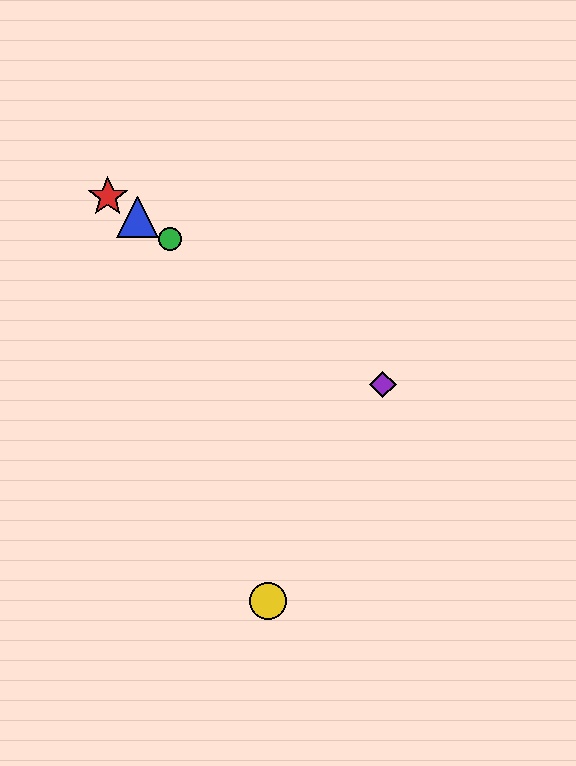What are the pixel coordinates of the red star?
The red star is at (108, 197).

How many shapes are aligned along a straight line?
4 shapes (the red star, the blue triangle, the green circle, the purple diamond) are aligned along a straight line.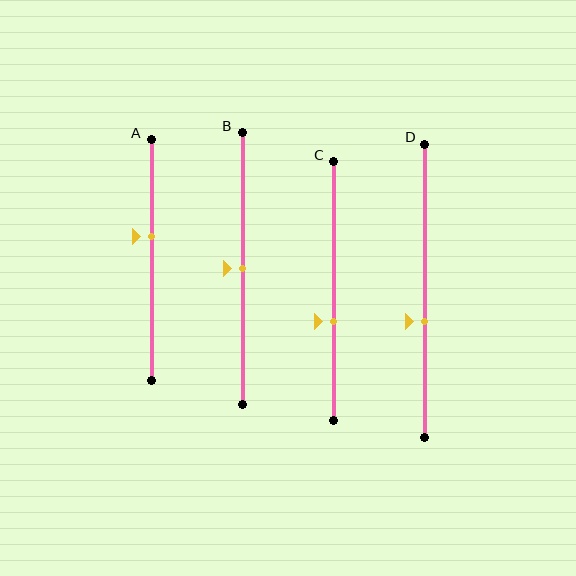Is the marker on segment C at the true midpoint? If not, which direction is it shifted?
No, the marker on segment C is shifted downward by about 12% of the segment length.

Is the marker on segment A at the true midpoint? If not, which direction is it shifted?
No, the marker on segment A is shifted upward by about 10% of the segment length.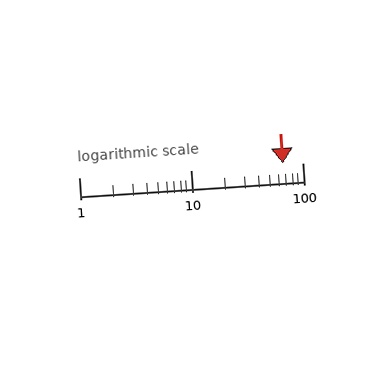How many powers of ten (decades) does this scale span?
The scale spans 2 decades, from 1 to 100.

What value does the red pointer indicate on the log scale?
The pointer indicates approximately 67.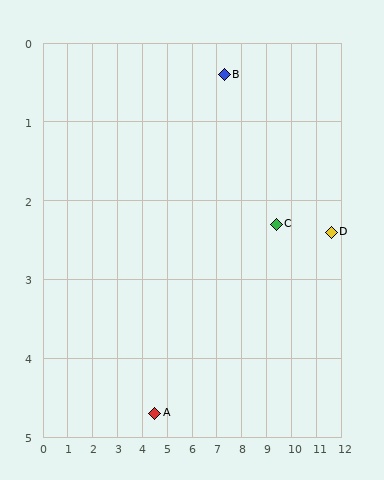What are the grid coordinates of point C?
Point C is at approximately (9.4, 2.3).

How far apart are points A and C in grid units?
Points A and C are about 5.5 grid units apart.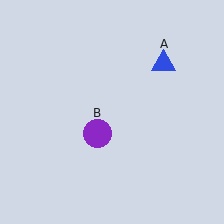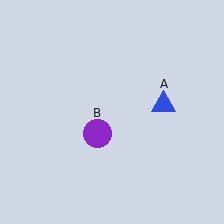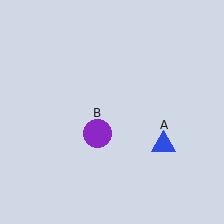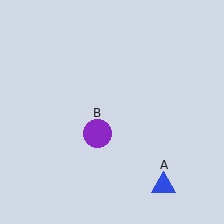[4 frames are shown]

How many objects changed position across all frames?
1 object changed position: blue triangle (object A).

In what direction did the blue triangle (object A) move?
The blue triangle (object A) moved down.